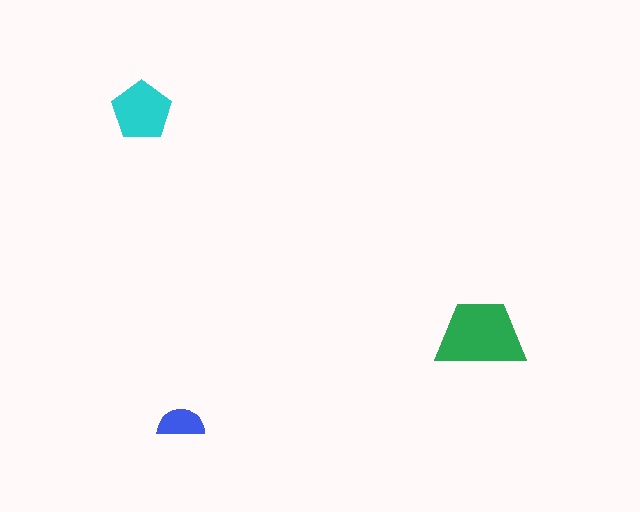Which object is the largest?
The green trapezoid.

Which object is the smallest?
The blue semicircle.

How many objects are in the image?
There are 3 objects in the image.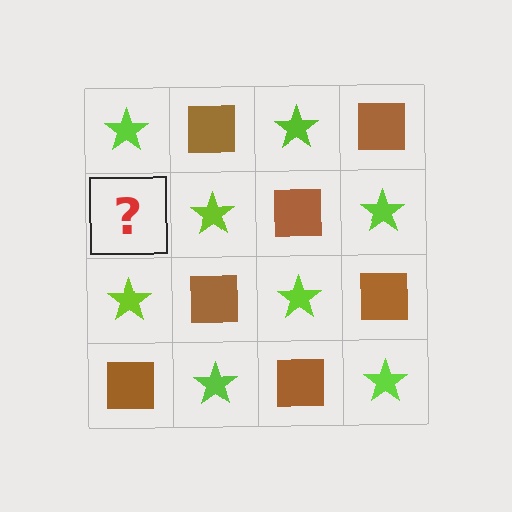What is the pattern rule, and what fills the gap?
The rule is that it alternates lime star and brown square in a checkerboard pattern. The gap should be filled with a brown square.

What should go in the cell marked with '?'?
The missing cell should contain a brown square.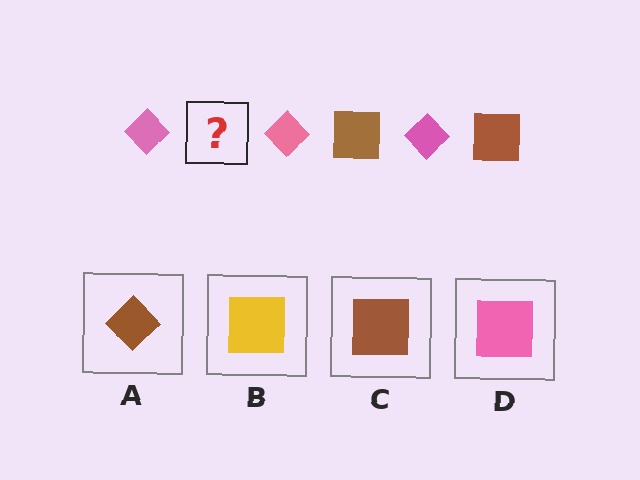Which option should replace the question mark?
Option C.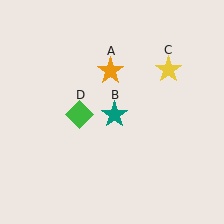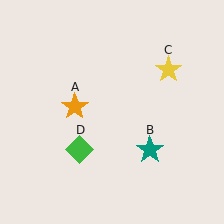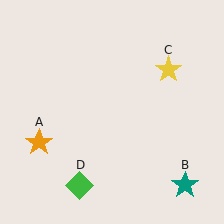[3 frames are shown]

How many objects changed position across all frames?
3 objects changed position: orange star (object A), teal star (object B), green diamond (object D).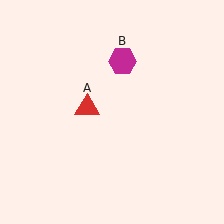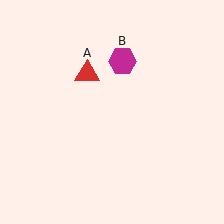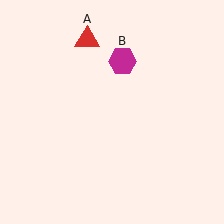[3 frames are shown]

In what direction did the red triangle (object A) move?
The red triangle (object A) moved up.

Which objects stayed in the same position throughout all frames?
Magenta hexagon (object B) remained stationary.